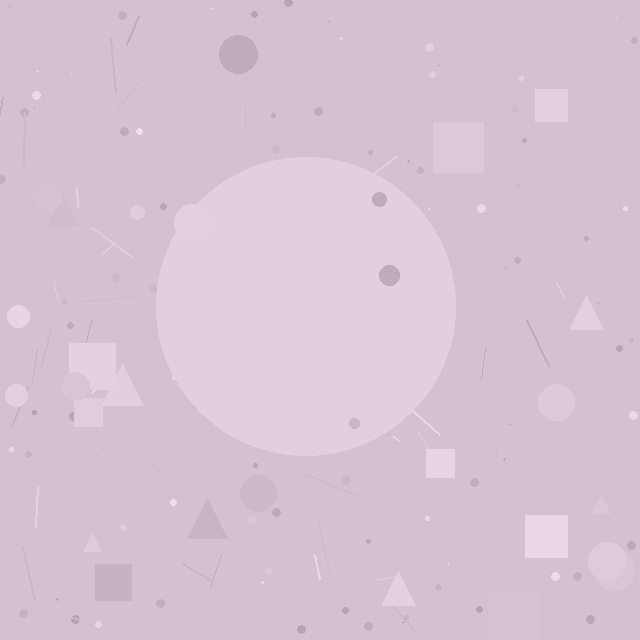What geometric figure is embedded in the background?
A circle is embedded in the background.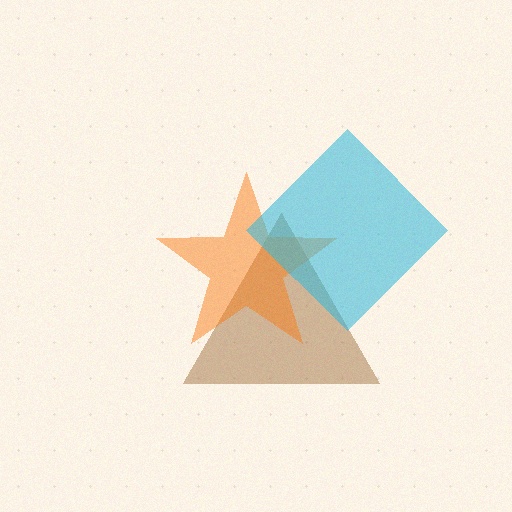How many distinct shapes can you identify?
There are 3 distinct shapes: a brown triangle, an orange star, a cyan diamond.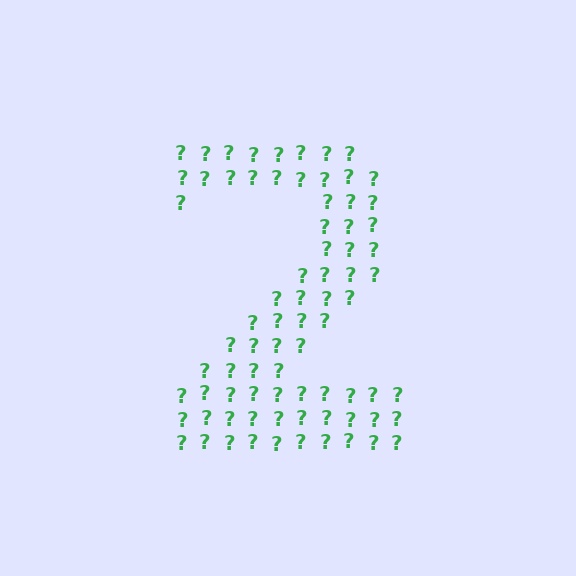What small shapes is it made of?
It is made of small question marks.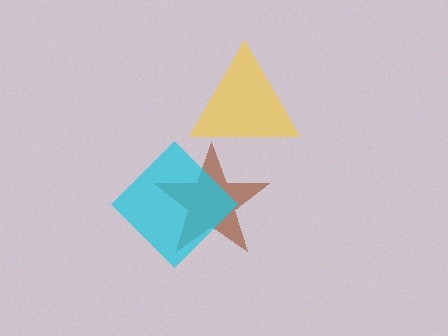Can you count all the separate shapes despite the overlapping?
Yes, there are 3 separate shapes.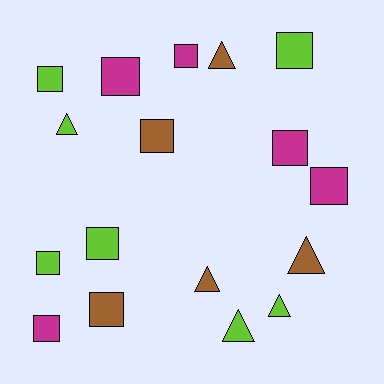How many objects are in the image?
There are 17 objects.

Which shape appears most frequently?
Square, with 11 objects.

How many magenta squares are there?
There are 5 magenta squares.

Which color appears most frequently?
Lime, with 7 objects.